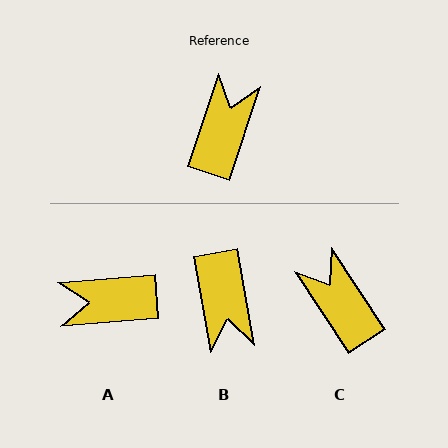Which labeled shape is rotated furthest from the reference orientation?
B, about 152 degrees away.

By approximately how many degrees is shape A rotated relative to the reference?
Approximately 113 degrees counter-clockwise.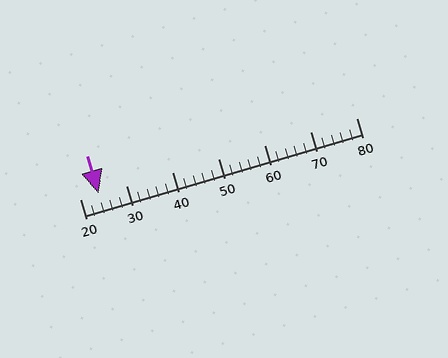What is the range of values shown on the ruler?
The ruler shows values from 20 to 80.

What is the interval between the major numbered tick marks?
The major tick marks are spaced 10 units apart.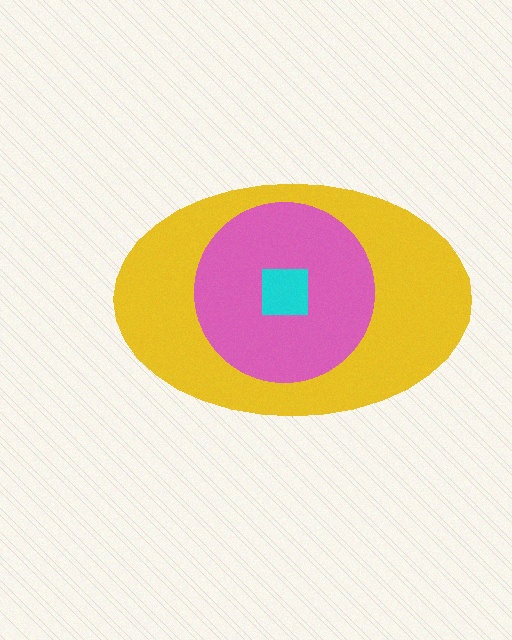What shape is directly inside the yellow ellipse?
The pink circle.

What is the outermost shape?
The yellow ellipse.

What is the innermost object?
The cyan square.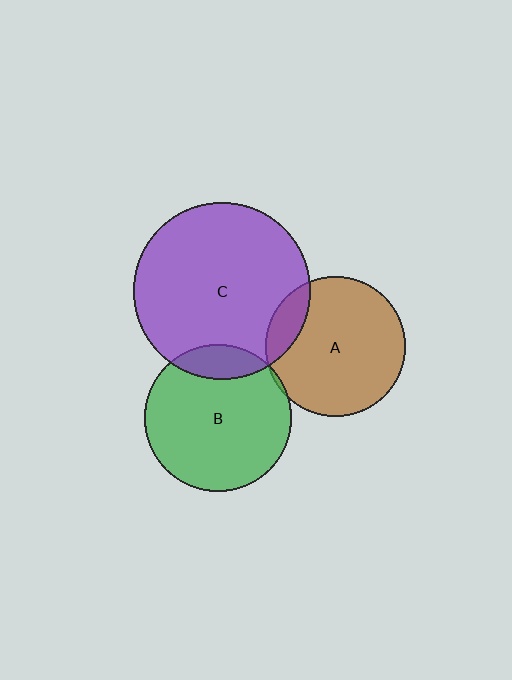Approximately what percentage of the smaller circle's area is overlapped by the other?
Approximately 15%.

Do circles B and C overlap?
Yes.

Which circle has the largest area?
Circle C (purple).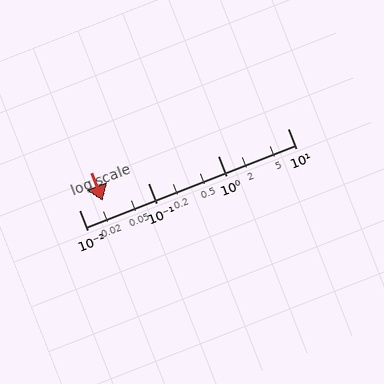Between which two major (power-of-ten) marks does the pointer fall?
The pointer is between 0.01 and 0.1.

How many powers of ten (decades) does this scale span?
The scale spans 3 decades, from 0.01 to 10.